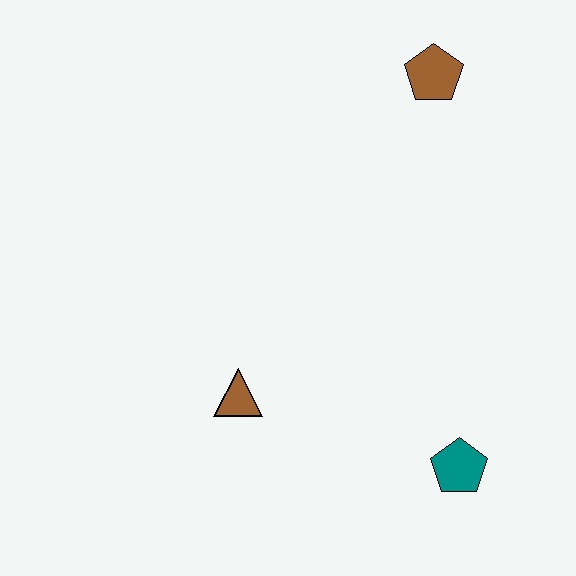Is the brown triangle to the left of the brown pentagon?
Yes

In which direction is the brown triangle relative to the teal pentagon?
The brown triangle is to the left of the teal pentagon.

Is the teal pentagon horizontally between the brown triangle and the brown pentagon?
No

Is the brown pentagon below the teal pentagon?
No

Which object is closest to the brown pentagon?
The brown triangle is closest to the brown pentagon.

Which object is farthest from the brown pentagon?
The teal pentagon is farthest from the brown pentagon.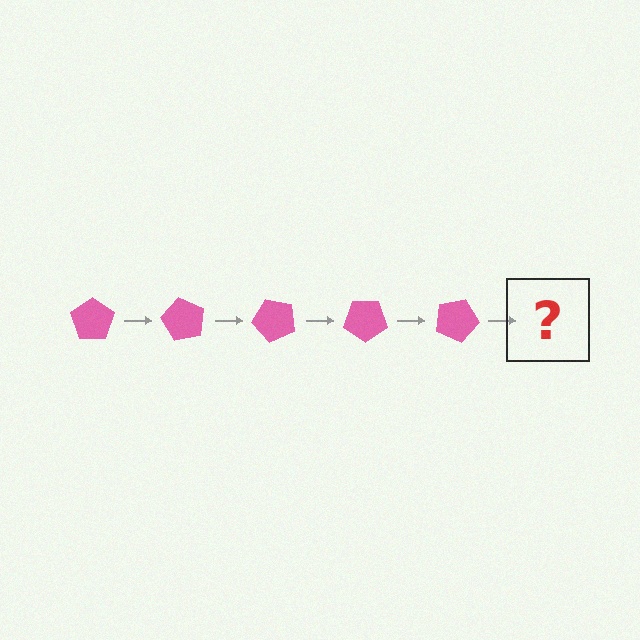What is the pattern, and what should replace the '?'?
The pattern is that the pentagon rotates 60 degrees each step. The '?' should be a pink pentagon rotated 300 degrees.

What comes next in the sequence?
The next element should be a pink pentagon rotated 300 degrees.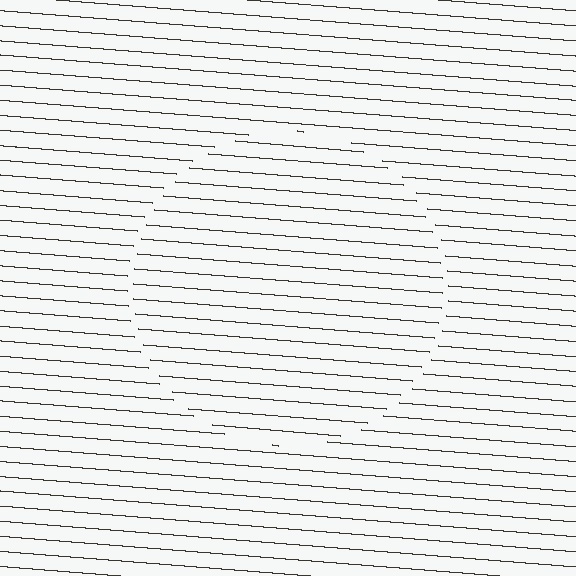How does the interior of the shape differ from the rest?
The interior of the shape contains the same grating, shifted by half a period — the contour is defined by the phase discontinuity where line-ends from the inner and outer gratings abut.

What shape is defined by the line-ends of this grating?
An illusory circle. The interior of the shape contains the same grating, shifted by half a period — the contour is defined by the phase discontinuity where line-ends from the inner and outer gratings abut.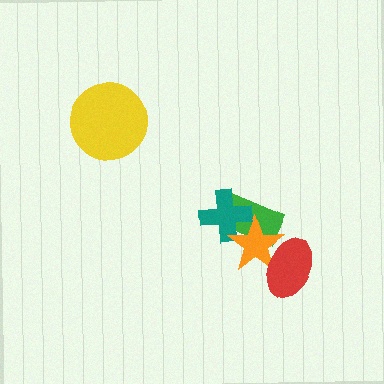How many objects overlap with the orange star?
3 objects overlap with the orange star.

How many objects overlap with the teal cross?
2 objects overlap with the teal cross.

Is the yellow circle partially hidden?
No, no other shape covers it.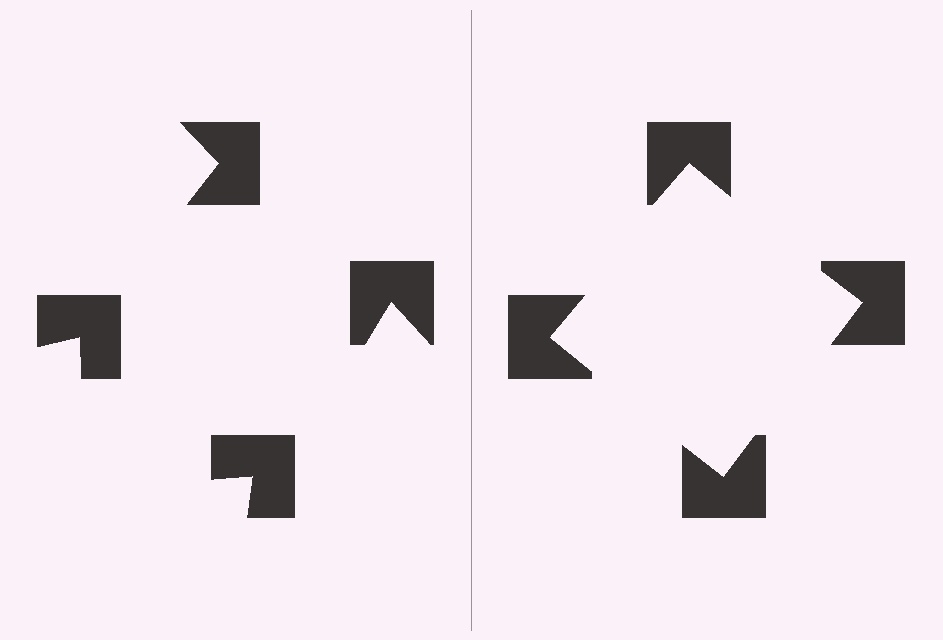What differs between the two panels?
The notched squares are positioned identically on both sides; only the wedge orientations differ. On the right they align to a square; on the left they are misaligned.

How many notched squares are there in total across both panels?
8 — 4 on each side.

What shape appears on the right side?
An illusory square.